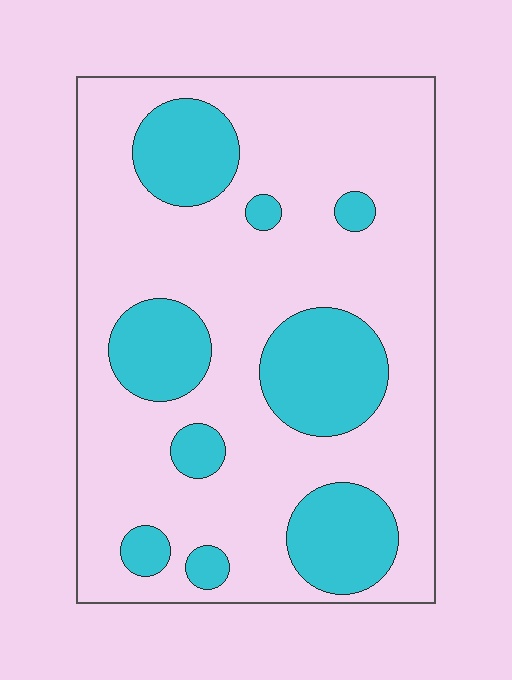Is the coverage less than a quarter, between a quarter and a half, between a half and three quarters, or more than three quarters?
Between a quarter and a half.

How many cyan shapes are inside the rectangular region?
9.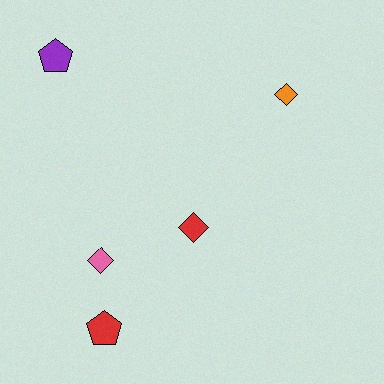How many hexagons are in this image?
There are no hexagons.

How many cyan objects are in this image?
There are no cyan objects.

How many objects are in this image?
There are 5 objects.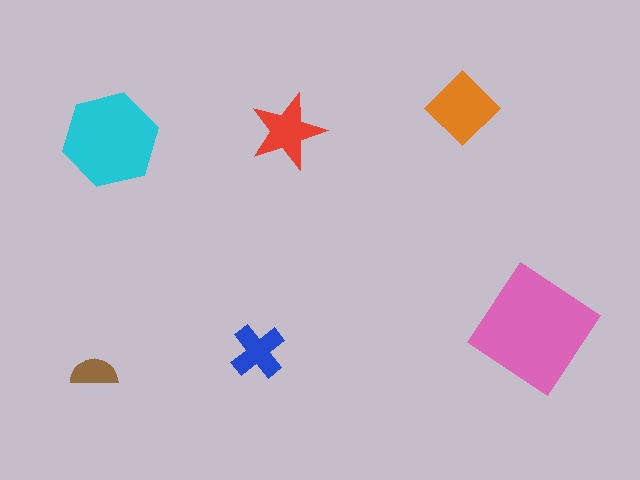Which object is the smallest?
The brown semicircle.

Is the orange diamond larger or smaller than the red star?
Larger.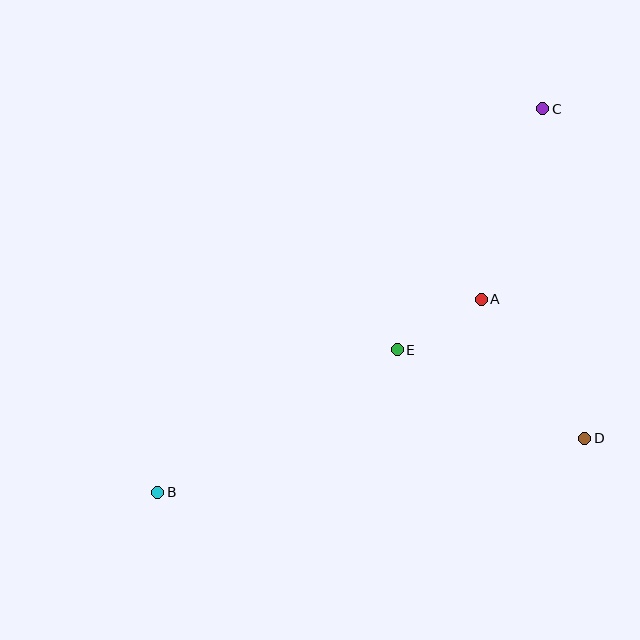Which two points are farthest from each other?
Points B and C are farthest from each other.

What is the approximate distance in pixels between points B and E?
The distance between B and E is approximately 279 pixels.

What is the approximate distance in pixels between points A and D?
The distance between A and D is approximately 173 pixels.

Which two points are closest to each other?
Points A and E are closest to each other.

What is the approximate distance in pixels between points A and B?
The distance between A and B is approximately 377 pixels.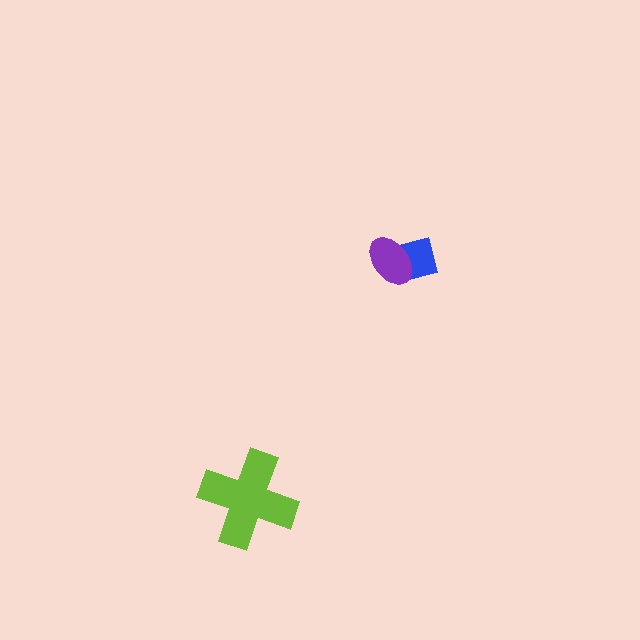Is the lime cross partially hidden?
No, no other shape covers it.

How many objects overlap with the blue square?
1 object overlaps with the blue square.